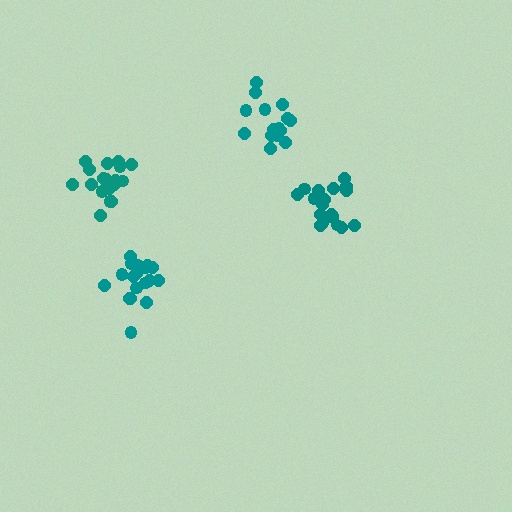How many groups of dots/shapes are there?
There are 4 groups.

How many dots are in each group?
Group 1: 19 dots, Group 2: 18 dots, Group 3: 15 dots, Group 4: 19 dots (71 total).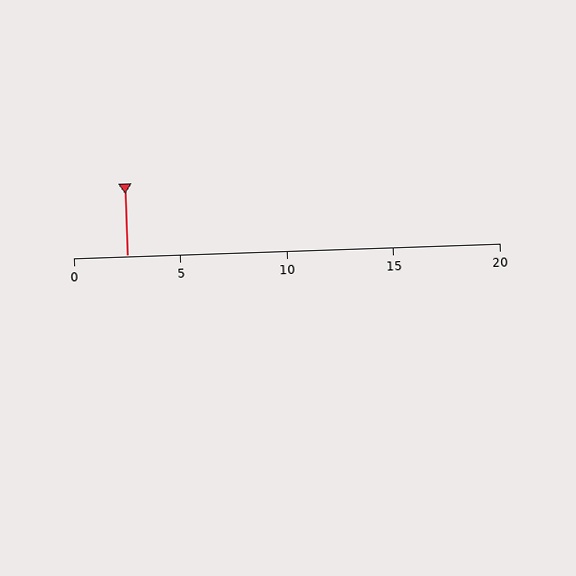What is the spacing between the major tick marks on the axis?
The major ticks are spaced 5 apart.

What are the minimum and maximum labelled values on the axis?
The axis runs from 0 to 20.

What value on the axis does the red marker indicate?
The marker indicates approximately 2.5.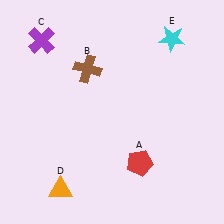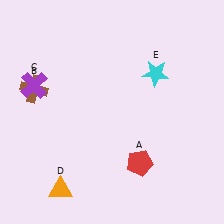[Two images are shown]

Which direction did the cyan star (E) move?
The cyan star (E) moved down.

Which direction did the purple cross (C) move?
The purple cross (C) moved down.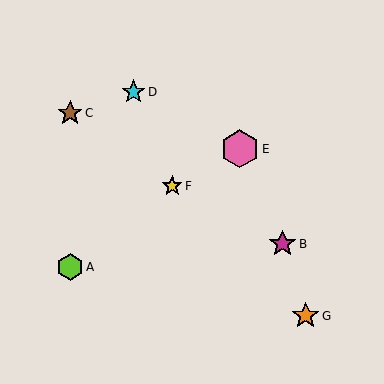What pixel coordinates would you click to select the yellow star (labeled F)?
Click at (172, 186) to select the yellow star F.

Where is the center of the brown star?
The center of the brown star is at (70, 113).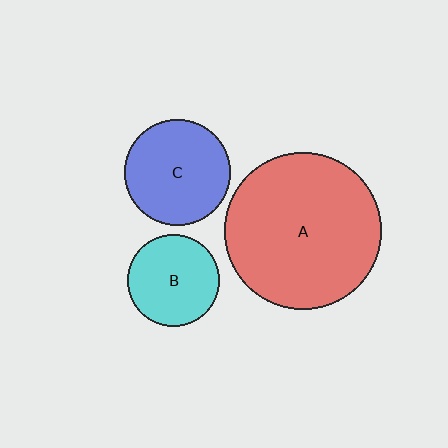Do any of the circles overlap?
No, none of the circles overlap.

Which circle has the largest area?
Circle A (red).